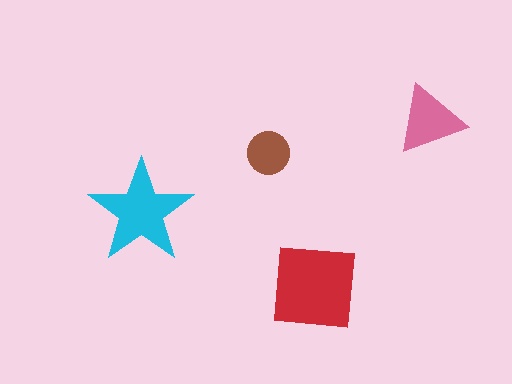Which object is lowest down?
The red square is bottommost.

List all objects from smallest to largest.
The brown circle, the pink triangle, the cyan star, the red square.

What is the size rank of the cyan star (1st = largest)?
2nd.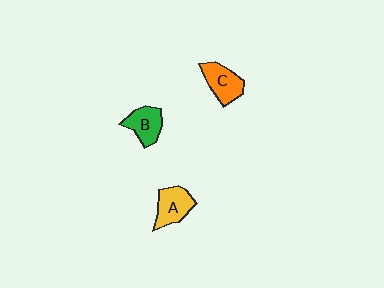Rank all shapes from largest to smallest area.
From largest to smallest: C (orange), A (yellow), B (green).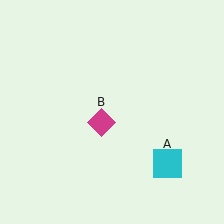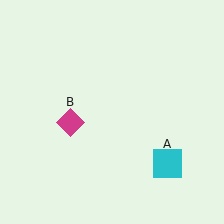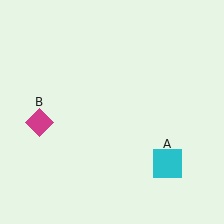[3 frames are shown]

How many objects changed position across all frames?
1 object changed position: magenta diamond (object B).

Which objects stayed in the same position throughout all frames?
Cyan square (object A) remained stationary.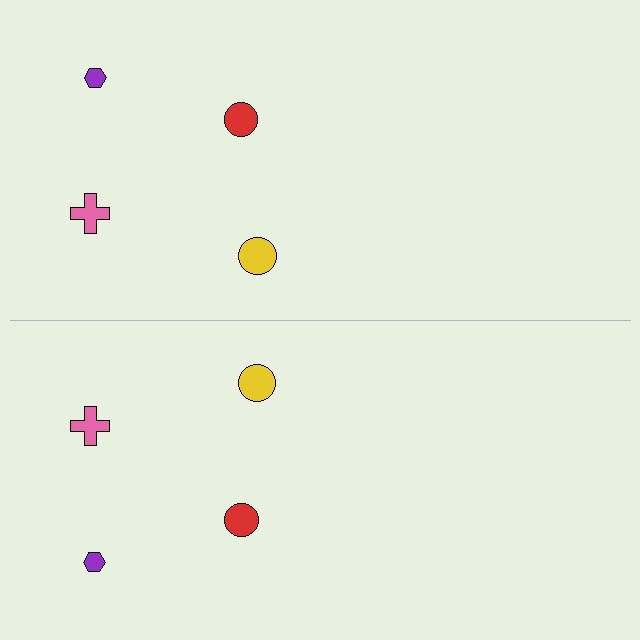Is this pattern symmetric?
Yes, this pattern has bilateral (reflection) symmetry.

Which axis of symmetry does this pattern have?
The pattern has a horizontal axis of symmetry running through the center of the image.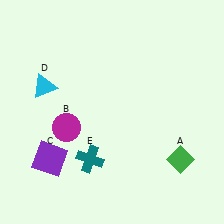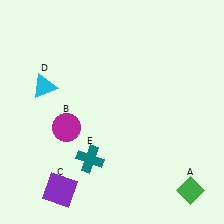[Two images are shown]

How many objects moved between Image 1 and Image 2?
2 objects moved between the two images.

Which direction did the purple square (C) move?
The purple square (C) moved down.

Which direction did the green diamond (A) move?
The green diamond (A) moved down.